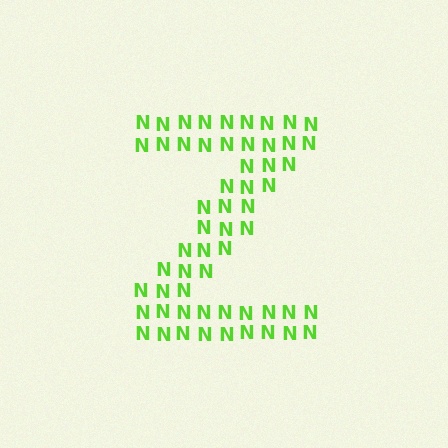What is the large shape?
The large shape is the letter Z.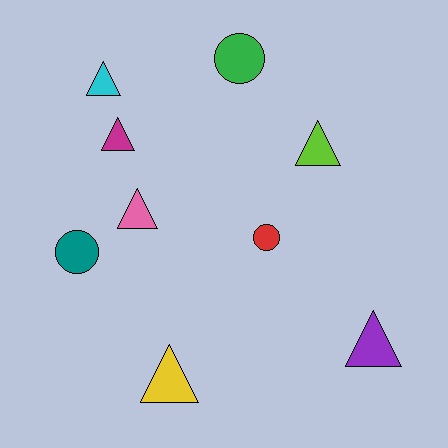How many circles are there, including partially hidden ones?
There are 3 circles.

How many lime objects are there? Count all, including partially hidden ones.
There is 1 lime object.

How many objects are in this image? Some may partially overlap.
There are 9 objects.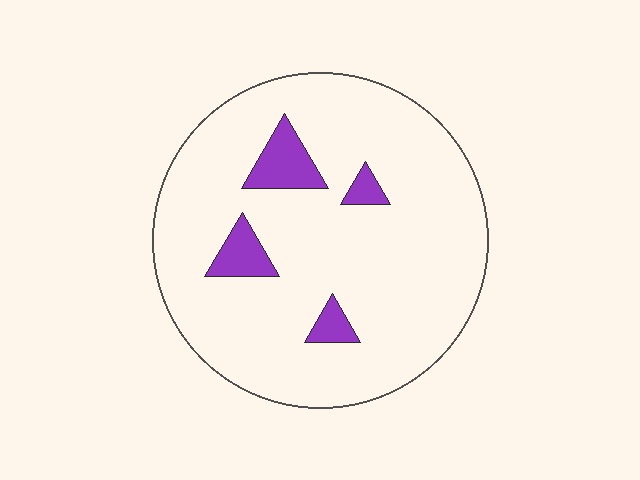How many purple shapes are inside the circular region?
4.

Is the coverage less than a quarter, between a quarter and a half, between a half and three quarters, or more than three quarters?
Less than a quarter.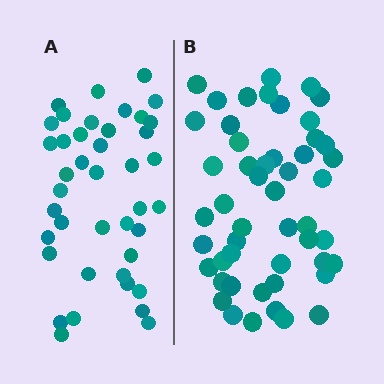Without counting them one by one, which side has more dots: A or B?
Region B (the right region) has more dots.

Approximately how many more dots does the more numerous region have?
Region B has roughly 8 or so more dots than region A.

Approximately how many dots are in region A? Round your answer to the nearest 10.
About 40 dots. (The exact count is 41, which rounds to 40.)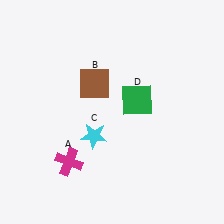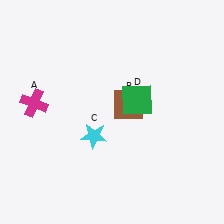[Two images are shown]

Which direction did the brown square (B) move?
The brown square (B) moved right.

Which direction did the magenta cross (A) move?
The magenta cross (A) moved up.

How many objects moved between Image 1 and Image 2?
2 objects moved between the two images.